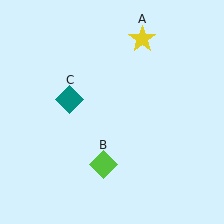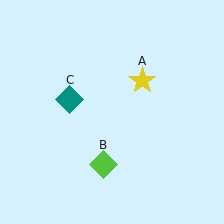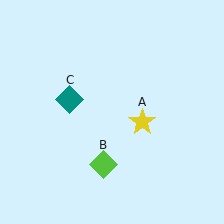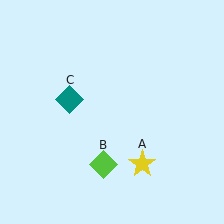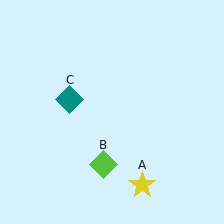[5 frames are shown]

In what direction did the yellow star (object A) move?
The yellow star (object A) moved down.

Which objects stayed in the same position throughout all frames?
Lime diamond (object B) and teal diamond (object C) remained stationary.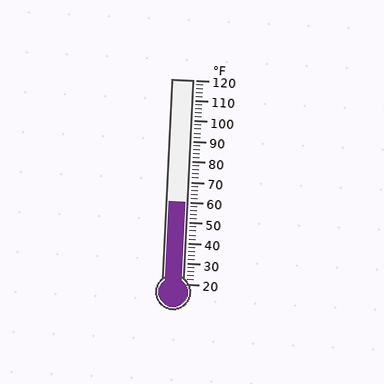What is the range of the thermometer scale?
The thermometer scale ranges from 20°F to 120°F.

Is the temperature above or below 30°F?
The temperature is above 30°F.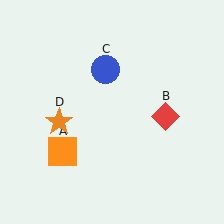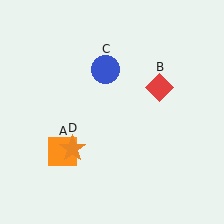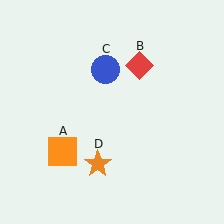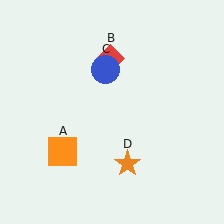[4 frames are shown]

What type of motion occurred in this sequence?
The red diamond (object B), orange star (object D) rotated counterclockwise around the center of the scene.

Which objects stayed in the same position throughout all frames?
Orange square (object A) and blue circle (object C) remained stationary.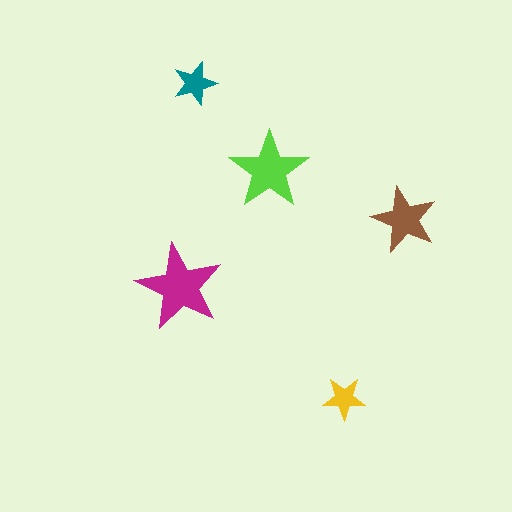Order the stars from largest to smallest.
the magenta one, the lime one, the brown one, the teal one, the yellow one.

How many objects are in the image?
There are 5 objects in the image.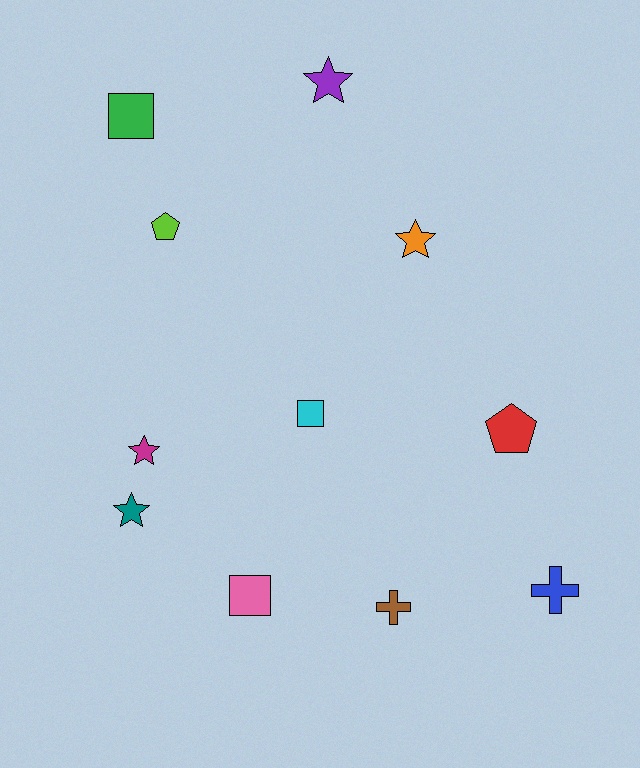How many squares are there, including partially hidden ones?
There are 3 squares.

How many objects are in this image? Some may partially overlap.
There are 11 objects.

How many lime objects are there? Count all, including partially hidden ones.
There is 1 lime object.